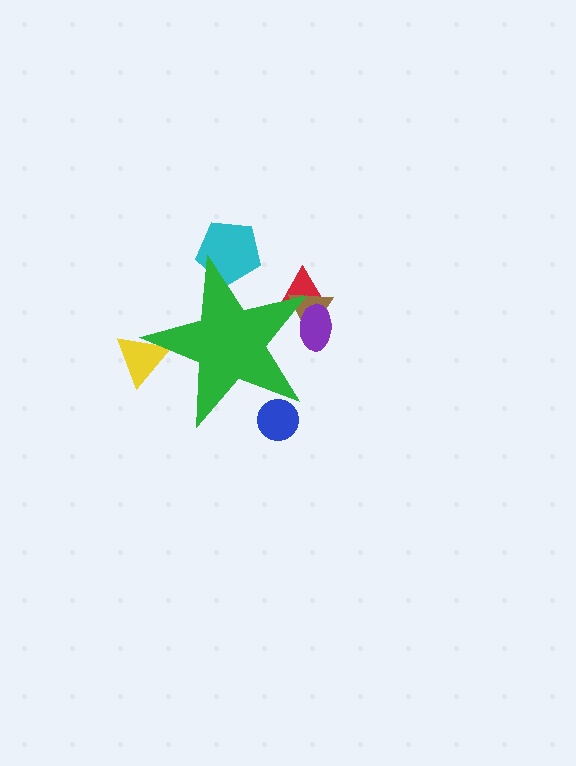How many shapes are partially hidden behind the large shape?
6 shapes are partially hidden.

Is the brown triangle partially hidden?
Yes, the brown triangle is partially hidden behind the green star.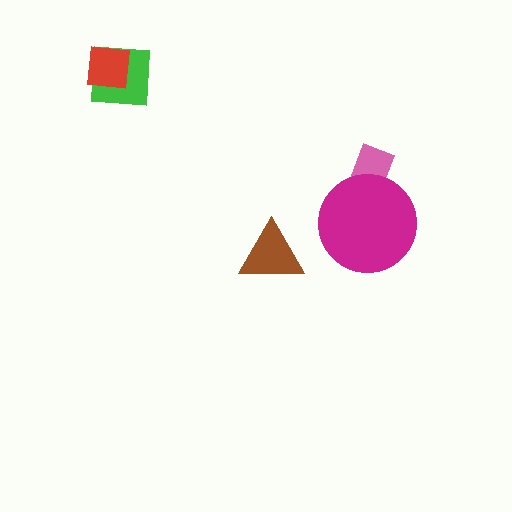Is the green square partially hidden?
Yes, it is partially covered by another shape.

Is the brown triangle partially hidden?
No, no other shape covers it.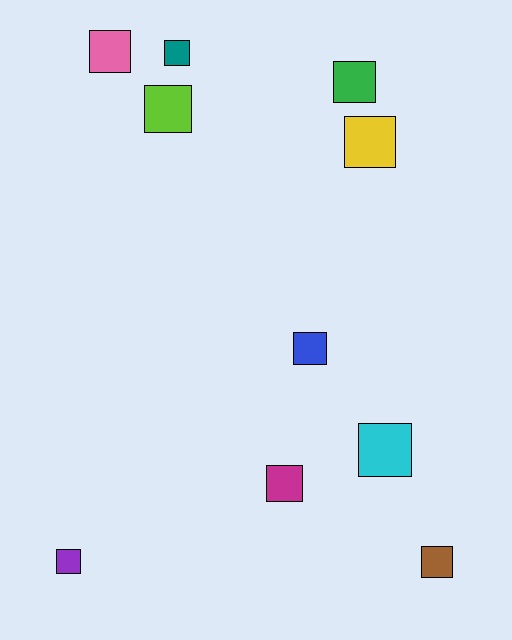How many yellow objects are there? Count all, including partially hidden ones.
There is 1 yellow object.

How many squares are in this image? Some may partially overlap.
There are 10 squares.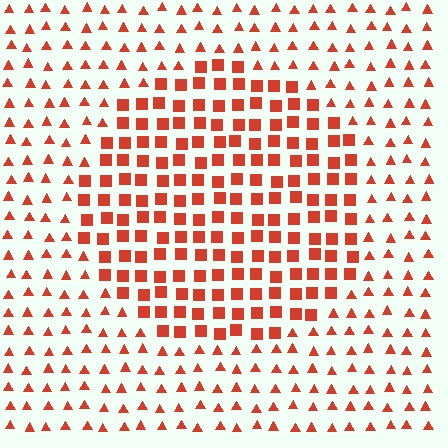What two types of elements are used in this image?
The image uses squares inside the circle region and triangles outside it.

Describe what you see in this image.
The image is filled with small red elements arranged in a uniform grid. A circle-shaped region contains squares, while the surrounding area contains triangles. The boundary is defined purely by the change in element shape.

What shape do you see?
I see a circle.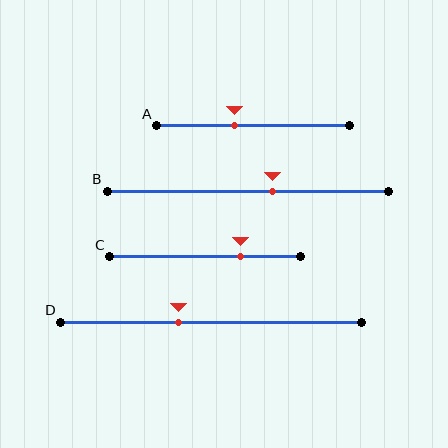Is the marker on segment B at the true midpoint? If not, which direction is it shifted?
No, the marker on segment B is shifted to the right by about 9% of the segment length.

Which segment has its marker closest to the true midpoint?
Segment B has its marker closest to the true midpoint.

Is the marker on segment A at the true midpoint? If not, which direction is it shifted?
No, the marker on segment A is shifted to the left by about 10% of the segment length.